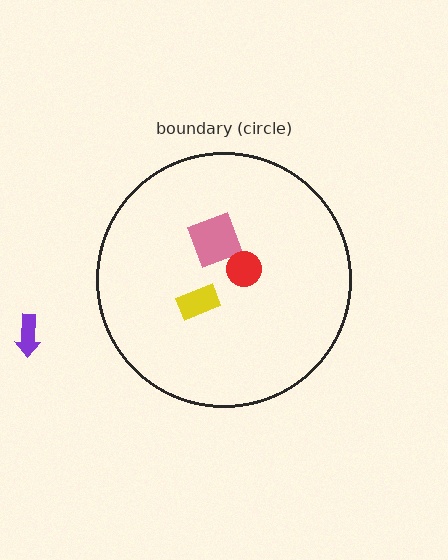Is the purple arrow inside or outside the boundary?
Outside.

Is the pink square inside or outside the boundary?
Inside.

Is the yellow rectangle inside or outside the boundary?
Inside.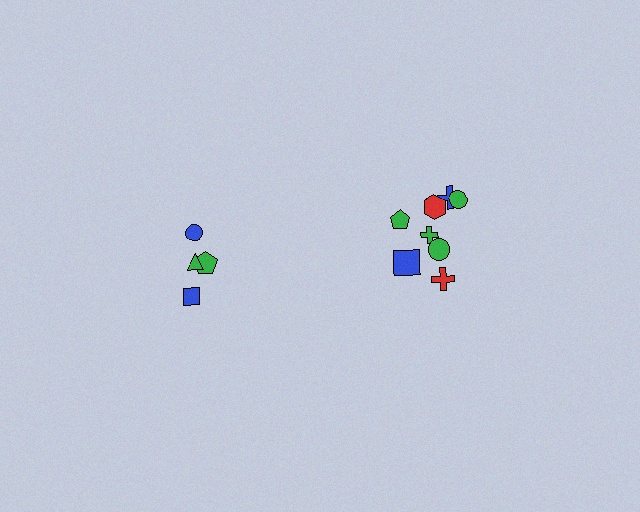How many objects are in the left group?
There are 4 objects.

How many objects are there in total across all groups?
There are 12 objects.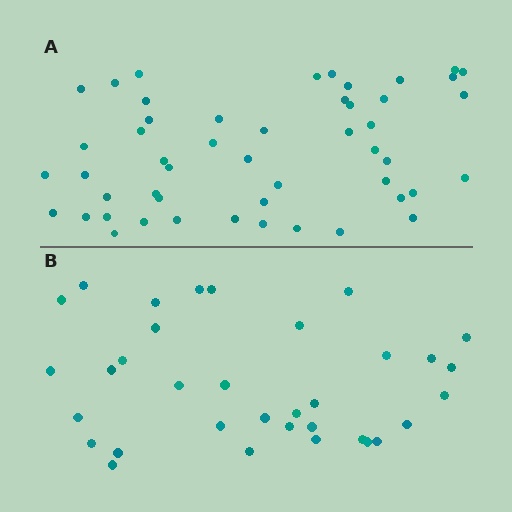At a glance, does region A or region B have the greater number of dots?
Region A (the top region) has more dots.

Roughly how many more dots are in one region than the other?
Region A has approximately 15 more dots than region B.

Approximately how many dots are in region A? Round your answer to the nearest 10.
About 50 dots.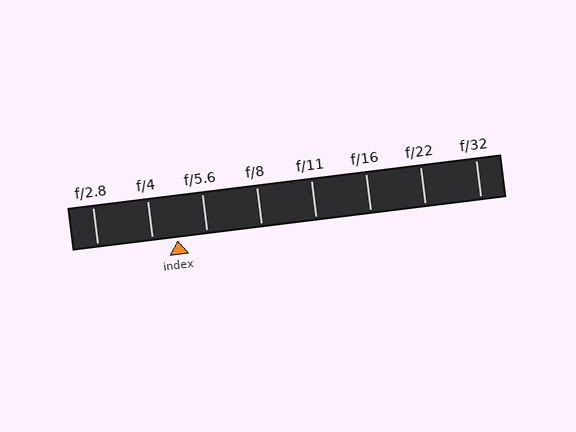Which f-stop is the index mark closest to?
The index mark is closest to f/4.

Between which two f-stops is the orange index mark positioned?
The index mark is between f/4 and f/5.6.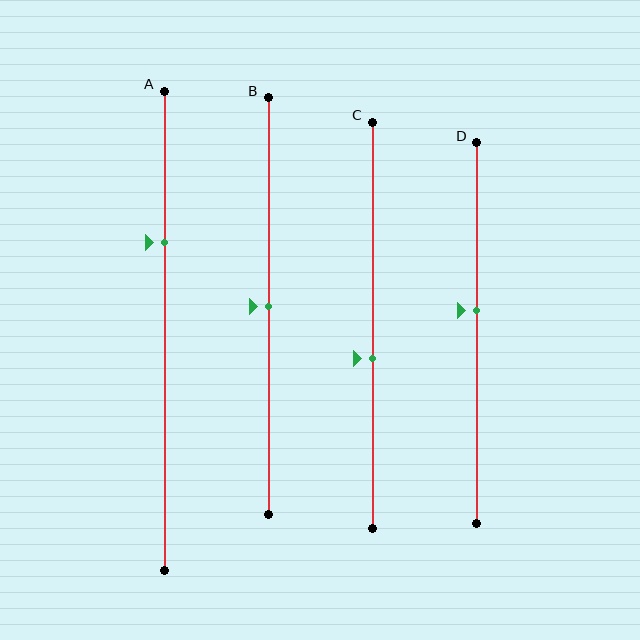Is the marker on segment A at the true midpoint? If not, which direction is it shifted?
No, the marker on segment A is shifted upward by about 18% of the segment length.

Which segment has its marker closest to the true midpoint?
Segment B has its marker closest to the true midpoint.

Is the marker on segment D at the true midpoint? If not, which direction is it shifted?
No, the marker on segment D is shifted upward by about 6% of the segment length.